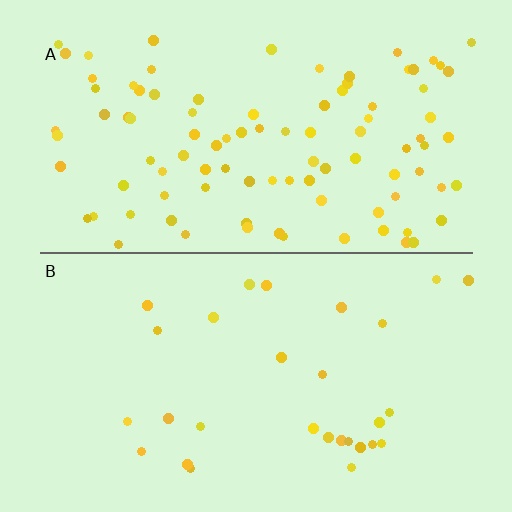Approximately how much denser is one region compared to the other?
Approximately 3.3× — region A over region B.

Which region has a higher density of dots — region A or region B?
A (the top).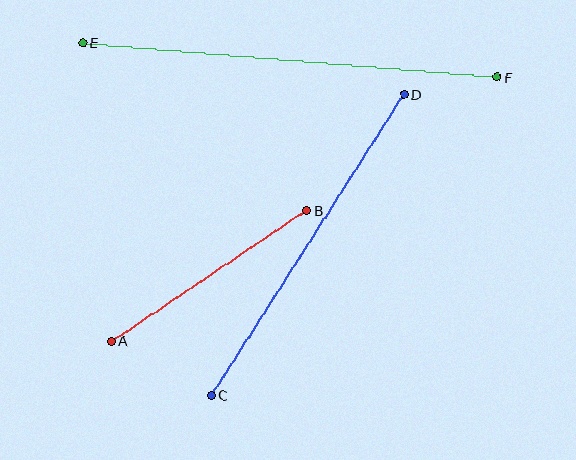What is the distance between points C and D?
The distance is approximately 357 pixels.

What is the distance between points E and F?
The distance is approximately 416 pixels.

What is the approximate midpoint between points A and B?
The midpoint is at approximately (209, 276) pixels.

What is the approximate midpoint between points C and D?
The midpoint is at approximately (308, 245) pixels.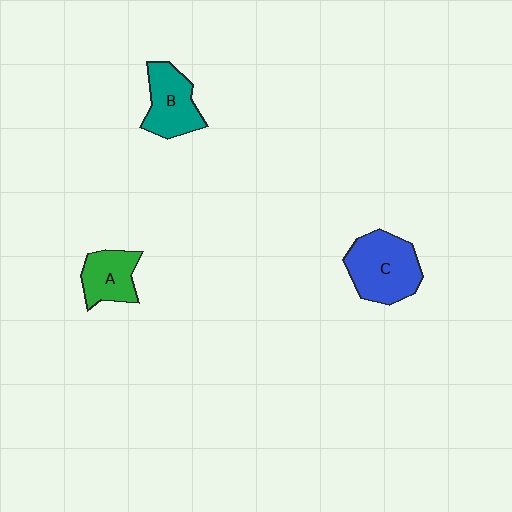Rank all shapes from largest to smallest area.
From largest to smallest: C (blue), B (teal), A (green).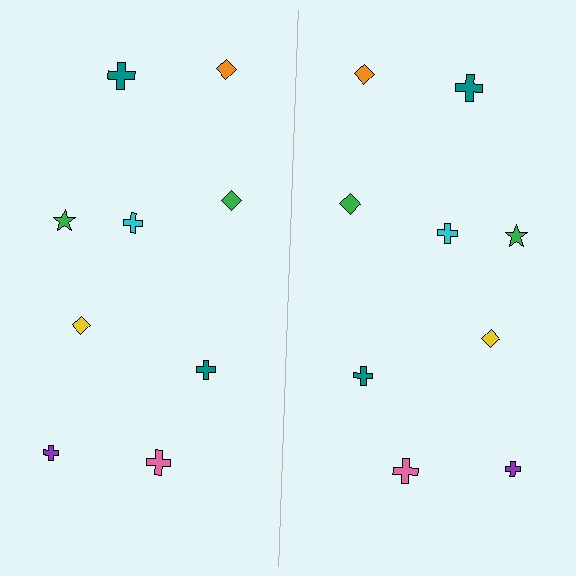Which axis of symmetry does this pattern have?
The pattern has a vertical axis of symmetry running through the center of the image.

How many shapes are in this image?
There are 18 shapes in this image.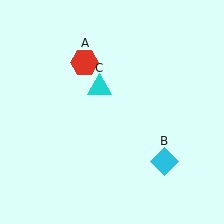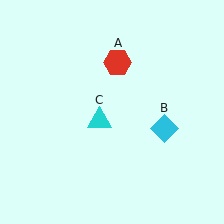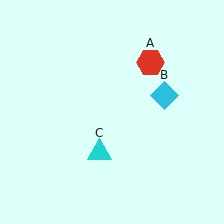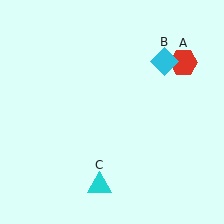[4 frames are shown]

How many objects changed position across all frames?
3 objects changed position: red hexagon (object A), cyan diamond (object B), cyan triangle (object C).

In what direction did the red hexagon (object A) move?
The red hexagon (object A) moved right.